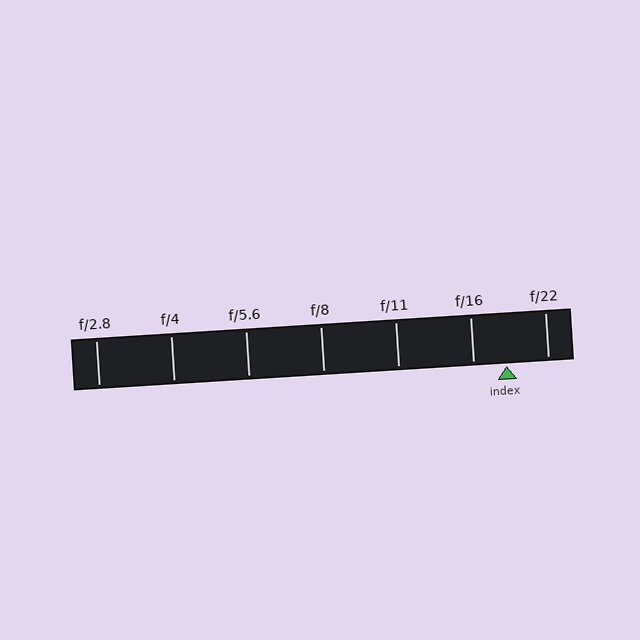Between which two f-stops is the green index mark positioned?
The index mark is between f/16 and f/22.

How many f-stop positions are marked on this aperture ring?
There are 7 f-stop positions marked.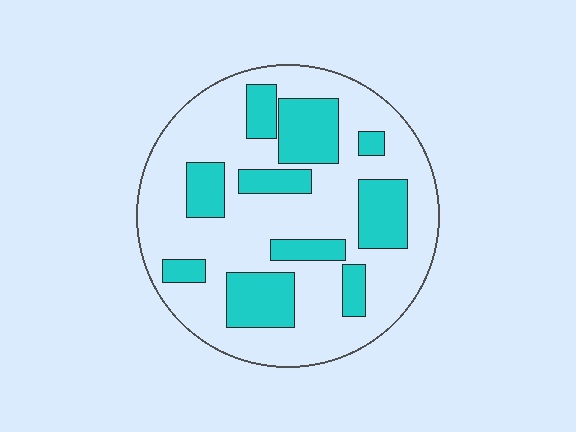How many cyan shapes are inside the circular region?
10.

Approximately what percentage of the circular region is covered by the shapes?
Approximately 30%.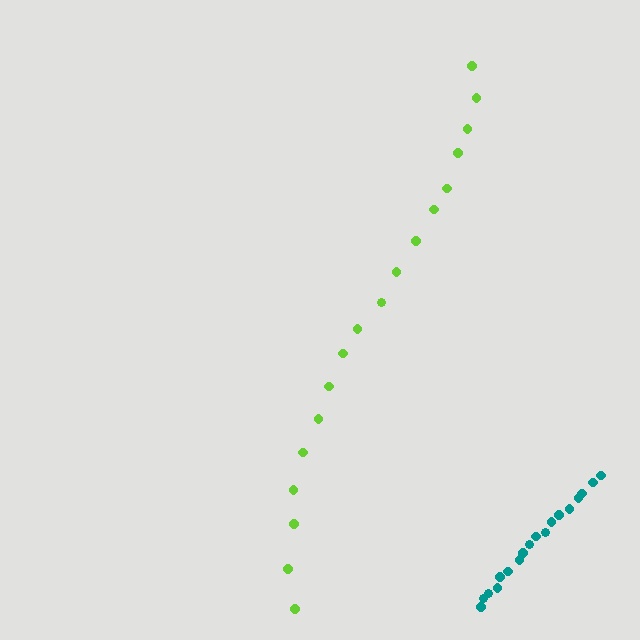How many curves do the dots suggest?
There are 2 distinct paths.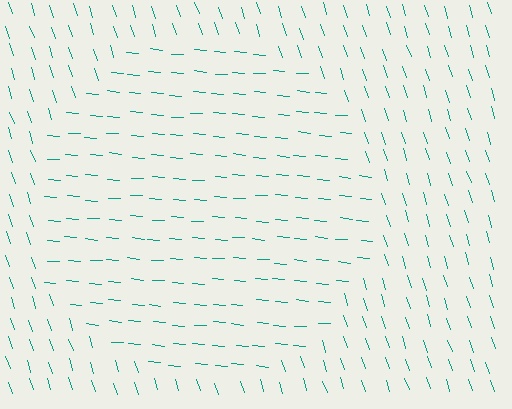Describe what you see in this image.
The image is filled with small teal line segments. A circle region in the image has lines oriented differently from the surrounding lines, creating a visible texture boundary.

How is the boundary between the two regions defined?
The boundary is defined purely by a change in line orientation (approximately 67 degrees difference). All lines are the same color and thickness.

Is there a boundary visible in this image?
Yes, there is a texture boundary formed by a change in line orientation.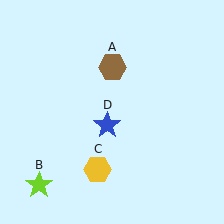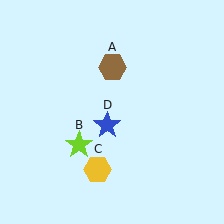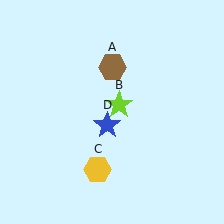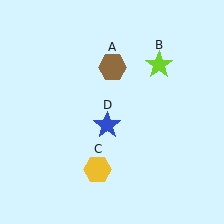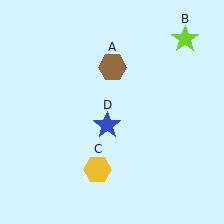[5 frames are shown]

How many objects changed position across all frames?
1 object changed position: lime star (object B).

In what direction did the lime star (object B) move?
The lime star (object B) moved up and to the right.